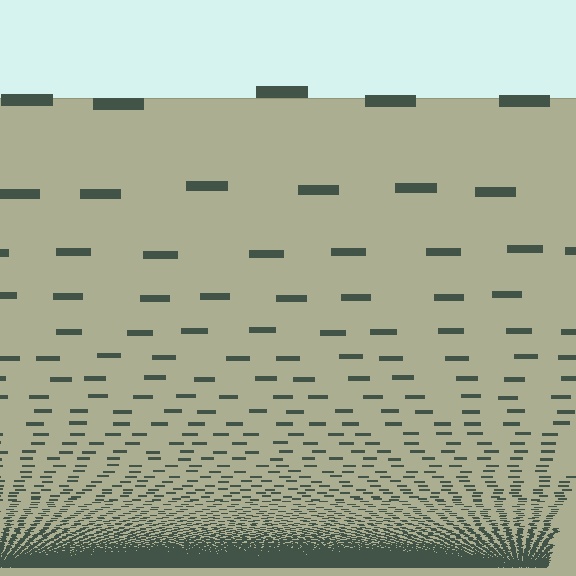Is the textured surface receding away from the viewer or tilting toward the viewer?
The surface appears to tilt toward the viewer. Texture elements get larger and sparser toward the top.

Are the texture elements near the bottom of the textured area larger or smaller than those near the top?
Smaller. The gradient is inverted — elements near the bottom are smaller and denser.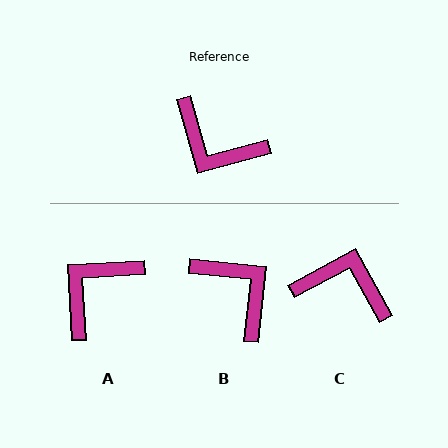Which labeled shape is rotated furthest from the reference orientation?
C, about 167 degrees away.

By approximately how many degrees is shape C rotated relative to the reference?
Approximately 167 degrees clockwise.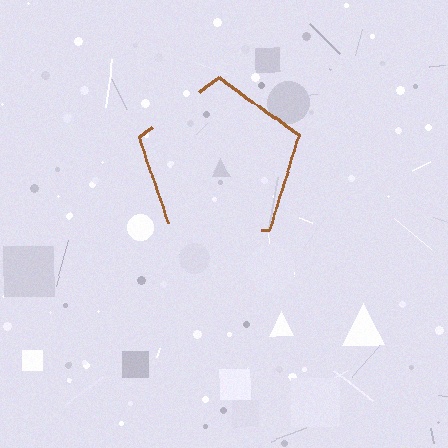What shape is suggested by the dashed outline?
The dashed outline suggests a pentagon.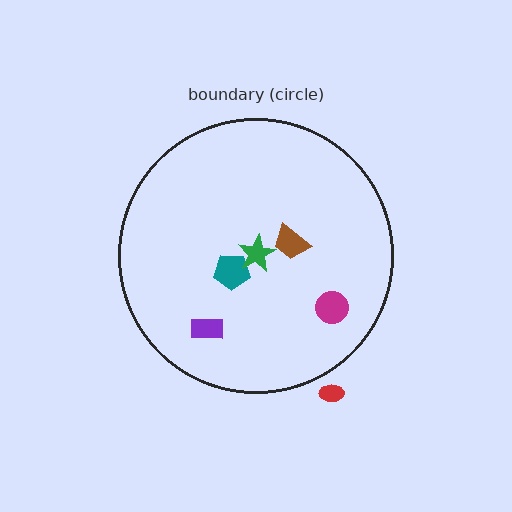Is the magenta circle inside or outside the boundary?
Inside.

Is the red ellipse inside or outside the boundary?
Outside.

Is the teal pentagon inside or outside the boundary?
Inside.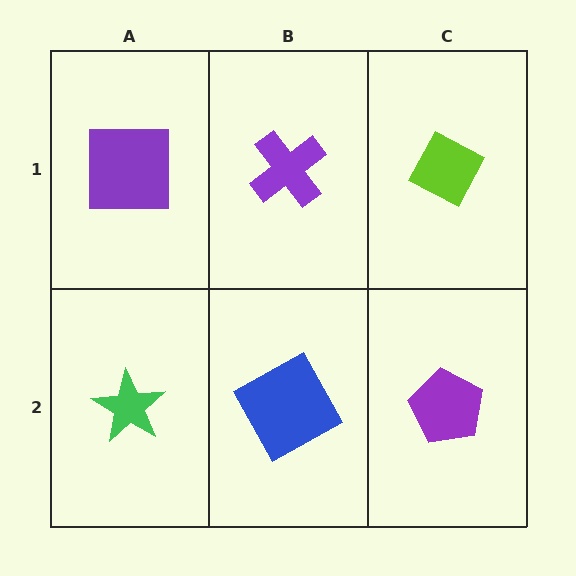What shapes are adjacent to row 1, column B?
A blue square (row 2, column B), a purple square (row 1, column A), a lime diamond (row 1, column C).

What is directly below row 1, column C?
A purple pentagon.